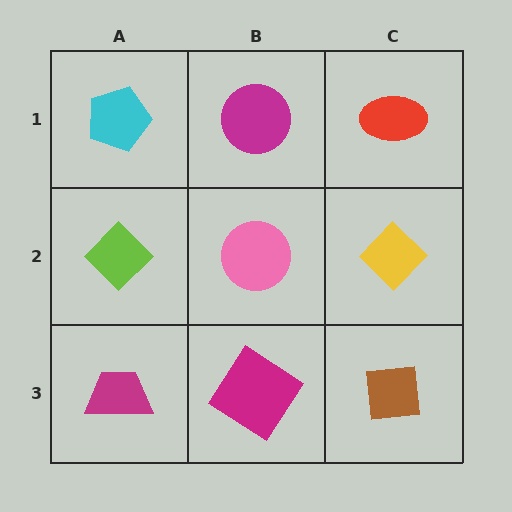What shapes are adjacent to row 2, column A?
A cyan pentagon (row 1, column A), a magenta trapezoid (row 3, column A), a pink circle (row 2, column B).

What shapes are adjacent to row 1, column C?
A yellow diamond (row 2, column C), a magenta circle (row 1, column B).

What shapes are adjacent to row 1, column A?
A lime diamond (row 2, column A), a magenta circle (row 1, column B).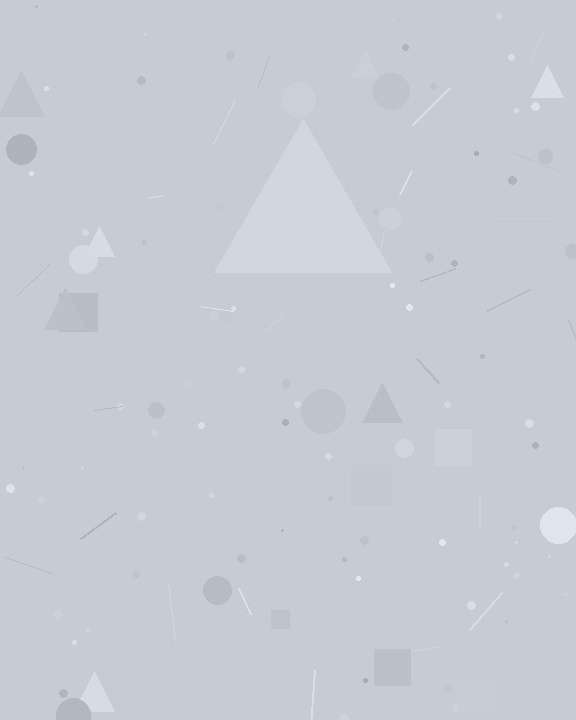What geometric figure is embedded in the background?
A triangle is embedded in the background.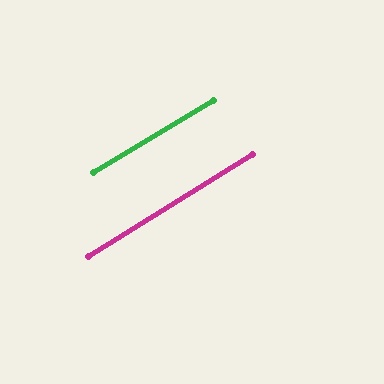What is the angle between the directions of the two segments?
Approximately 1 degree.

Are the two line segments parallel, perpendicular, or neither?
Parallel — their directions differ by only 0.8°.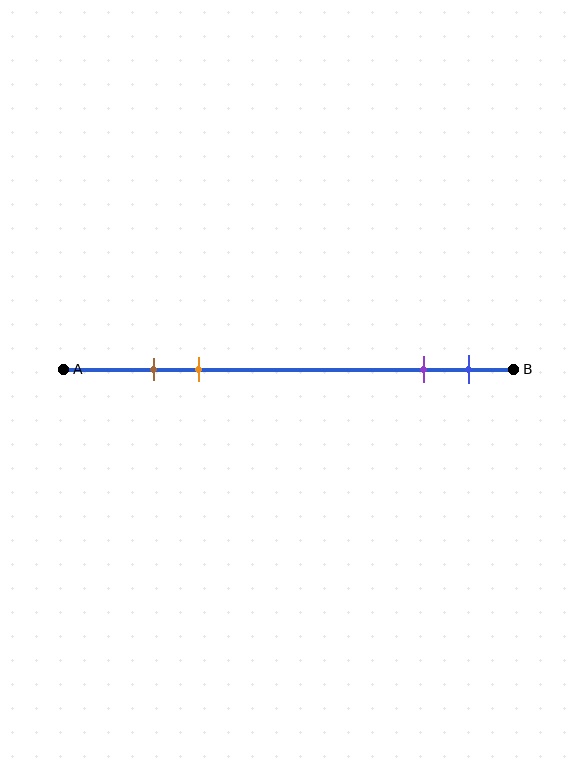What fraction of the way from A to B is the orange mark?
The orange mark is approximately 30% (0.3) of the way from A to B.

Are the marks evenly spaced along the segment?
No, the marks are not evenly spaced.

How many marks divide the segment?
There are 4 marks dividing the segment.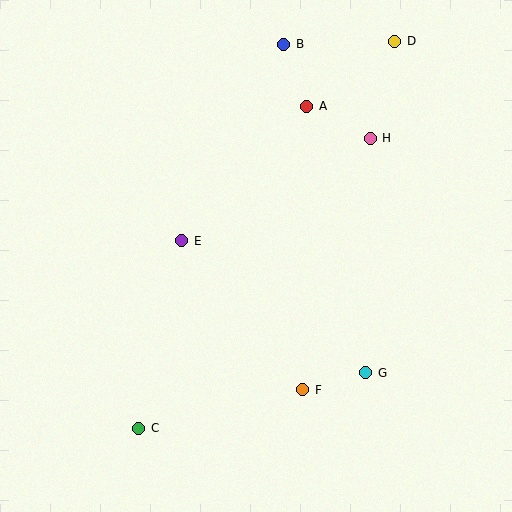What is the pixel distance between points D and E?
The distance between D and E is 292 pixels.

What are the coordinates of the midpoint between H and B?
The midpoint between H and B is at (327, 91).